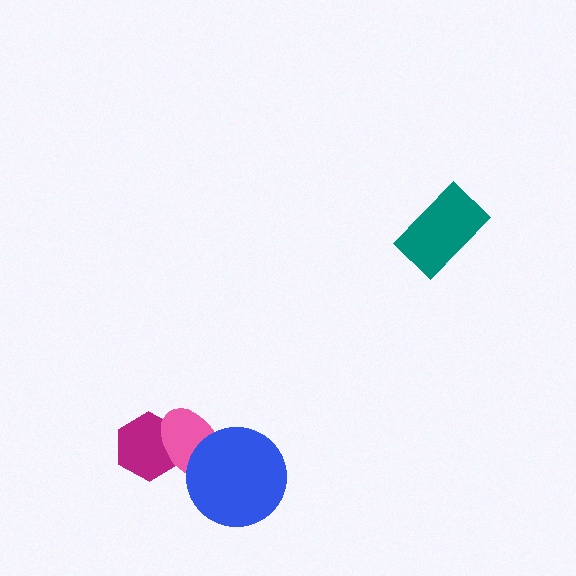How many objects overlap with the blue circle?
1 object overlaps with the blue circle.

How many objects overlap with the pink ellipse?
2 objects overlap with the pink ellipse.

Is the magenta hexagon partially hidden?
Yes, it is partially covered by another shape.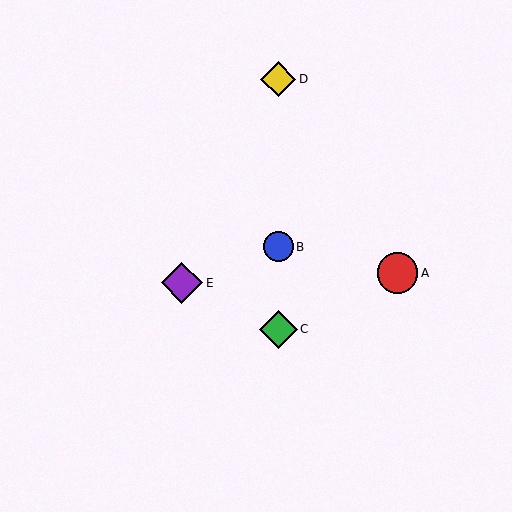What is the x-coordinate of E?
Object E is at x≈182.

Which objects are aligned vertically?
Objects B, C, D are aligned vertically.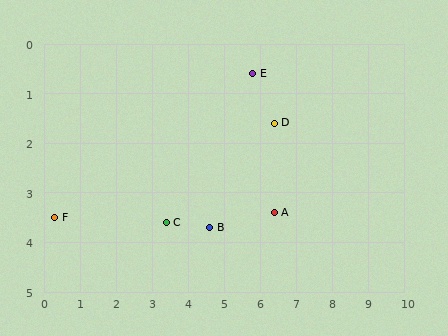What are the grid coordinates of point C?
Point C is at approximately (3.4, 3.6).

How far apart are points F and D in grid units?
Points F and D are about 6.4 grid units apart.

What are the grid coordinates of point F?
Point F is at approximately (0.3, 3.5).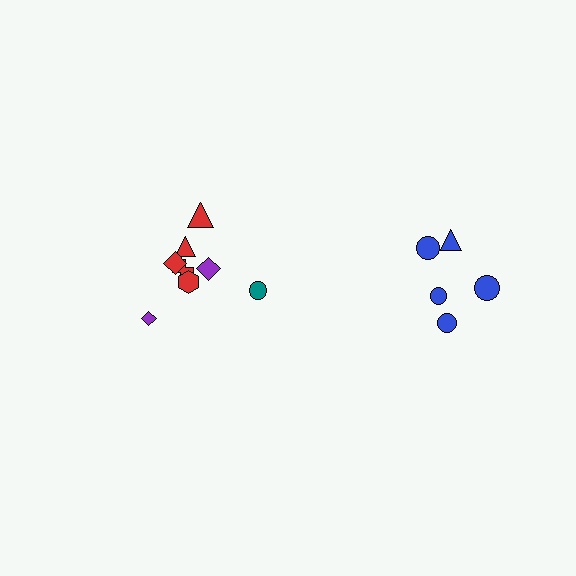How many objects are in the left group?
There are 8 objects.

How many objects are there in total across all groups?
There are 13 objects.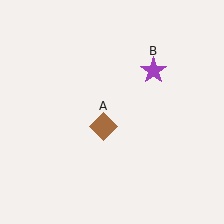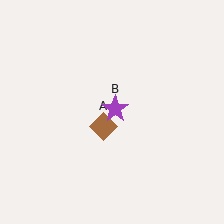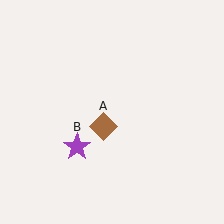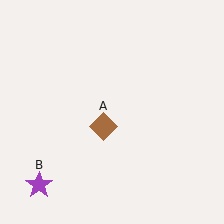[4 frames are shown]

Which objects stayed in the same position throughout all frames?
Brown diamond (object A) remained stationary.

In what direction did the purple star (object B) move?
The purple star (object B) moved down and to the left.